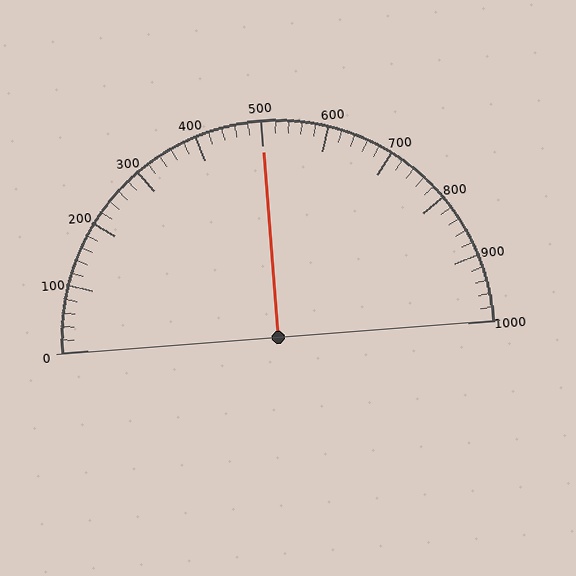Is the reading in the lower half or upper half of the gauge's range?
The reading is in the upper half of the range (0 to 1000).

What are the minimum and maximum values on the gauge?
The gauge ranges from 0 to 1000.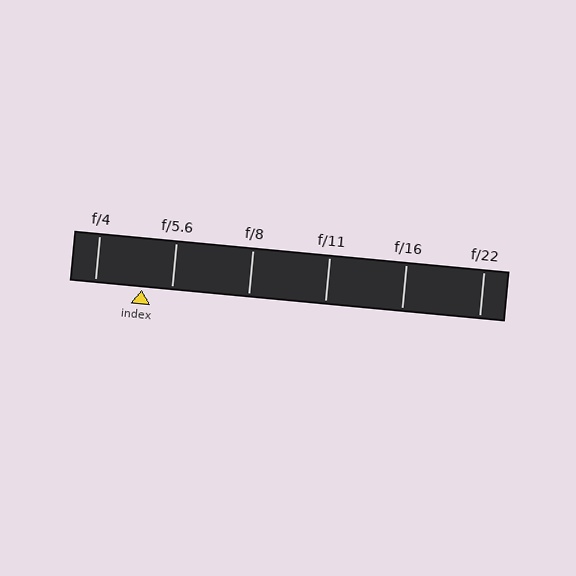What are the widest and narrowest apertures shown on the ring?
The widest aperture shown is f/4 and the narrowest is f/22.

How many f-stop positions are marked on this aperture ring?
There are 6 f-stop positions marked.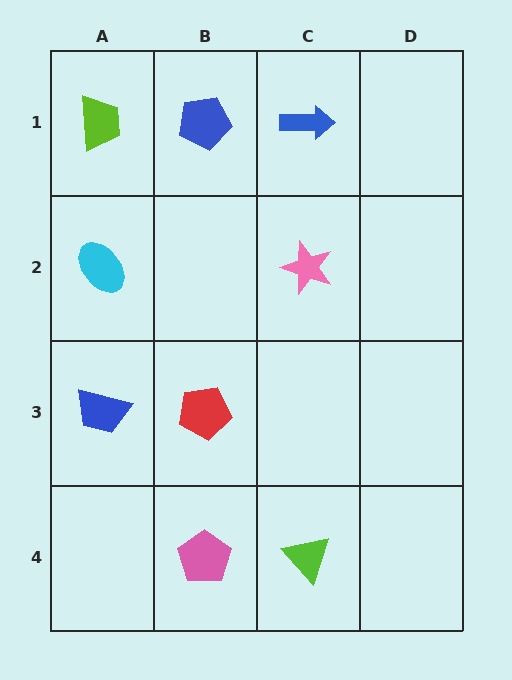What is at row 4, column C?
A lime triangle.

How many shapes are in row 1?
3 shapes.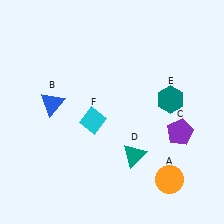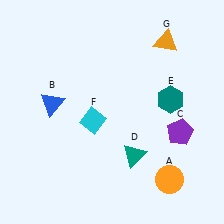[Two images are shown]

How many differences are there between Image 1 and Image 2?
There is 1 difference between the two images.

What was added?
An orange triangle (G) was added in Image 2.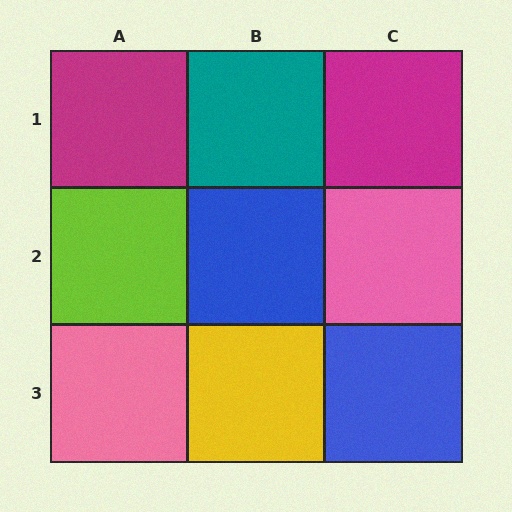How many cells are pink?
2 cells are pink.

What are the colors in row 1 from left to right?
Magenta, teal, magenta.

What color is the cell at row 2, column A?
Lime.